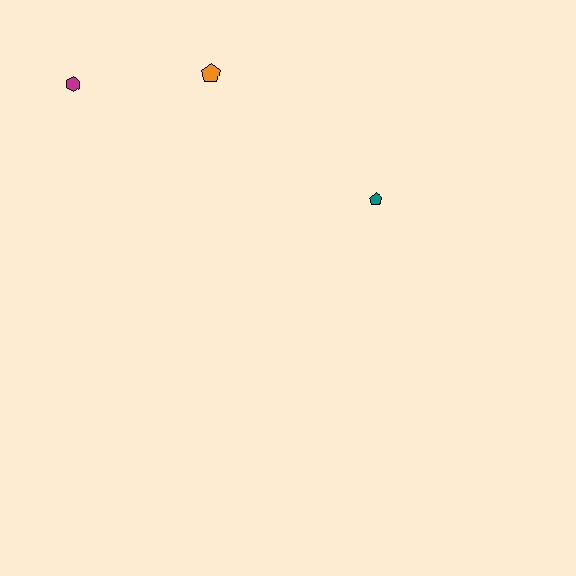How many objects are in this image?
There are 3 objects.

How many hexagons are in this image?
There is 1 hexagon.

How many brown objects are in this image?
There are no brown objects.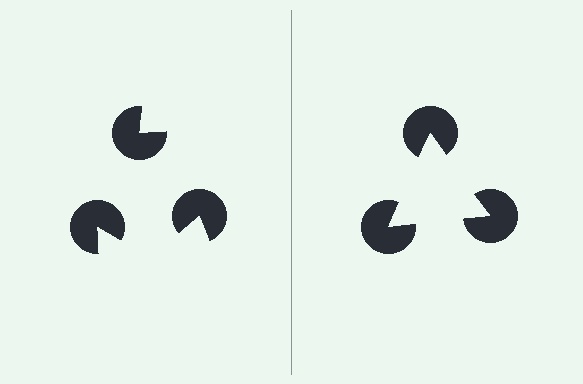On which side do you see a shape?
An illusory triangle appears on the right side. On the left side the wedge cuts are rotated, so no coherent shape forms.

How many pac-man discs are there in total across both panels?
6 — 3 on each side.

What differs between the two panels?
The pac-man discs are positioned identically on both sides; only the wedge orientations differ. On the right they align to a triangle; on the left they are misaligned.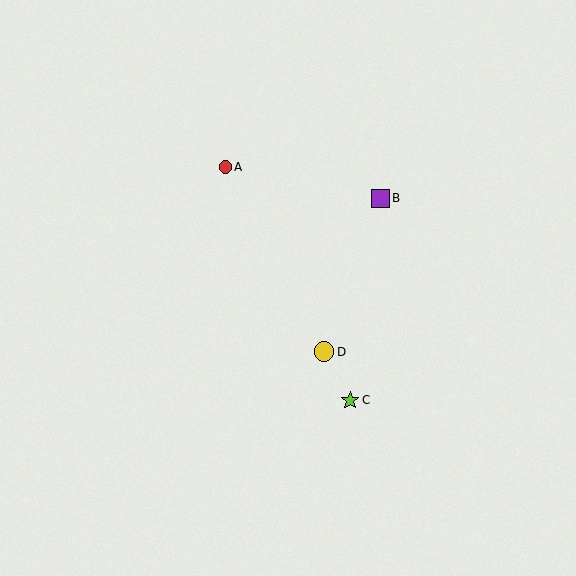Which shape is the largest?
The yellow circle (labeled D) is the largest.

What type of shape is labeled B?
Shape B is a purple square.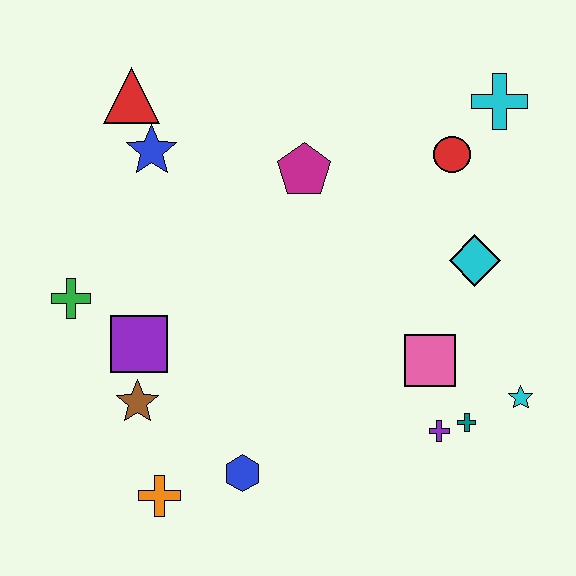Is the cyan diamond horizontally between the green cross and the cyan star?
Yes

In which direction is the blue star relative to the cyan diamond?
The blue star is to the left of the cyan diamond.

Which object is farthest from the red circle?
The orange cross is farthest from the red circle.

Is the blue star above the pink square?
Yes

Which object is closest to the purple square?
The brown star is closest to the purple square.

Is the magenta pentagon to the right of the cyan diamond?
No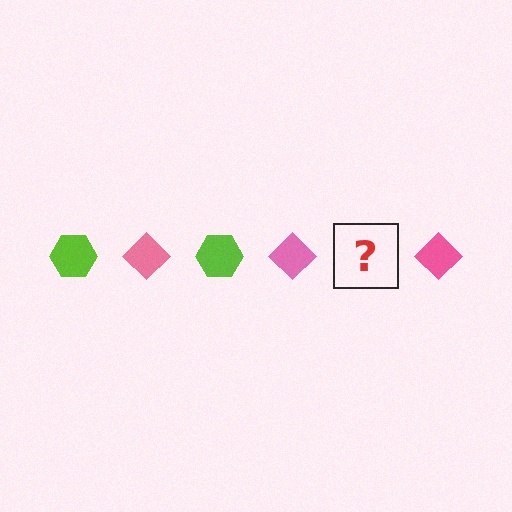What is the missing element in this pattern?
The missing element is a lime hexagon.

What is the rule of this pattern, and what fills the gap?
The rule is that the pattern alternates between lime hexagon and pink diamond. The gap should be filled with a lime hexagon.